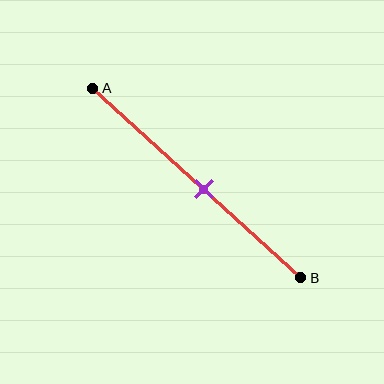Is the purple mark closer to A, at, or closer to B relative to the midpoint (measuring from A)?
The purple mark is closer to point B than the midpoint of segment AB.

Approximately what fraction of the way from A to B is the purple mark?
The purple mark is approximately 55% of the way from A to B.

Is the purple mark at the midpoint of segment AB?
No, the mark is at about 55% from A, not at the 50% midpoint.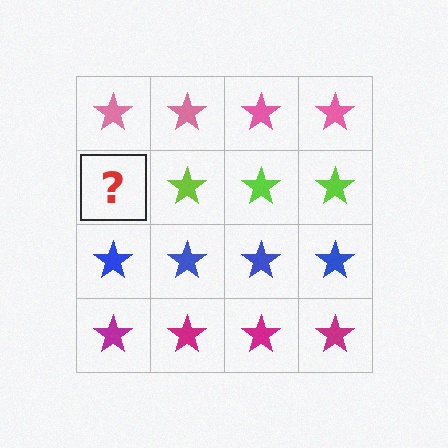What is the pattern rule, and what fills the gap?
The rule is that each row has a consistent color. The gap should be filled with a lime star.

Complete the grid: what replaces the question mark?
The question mark should be replaced with a lime star.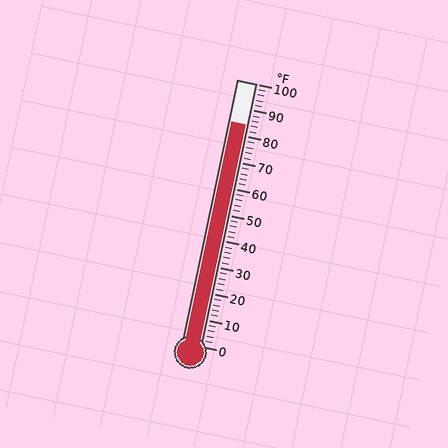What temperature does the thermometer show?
The thermometer shows approximately 84°F.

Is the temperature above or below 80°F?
The temperature is above 80°F.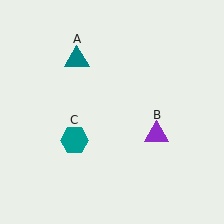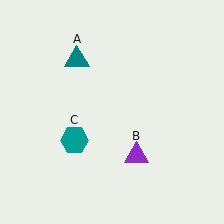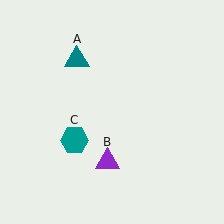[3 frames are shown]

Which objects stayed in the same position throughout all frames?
Teal triangle (object A) and teal hexagon (object C) remained stationary.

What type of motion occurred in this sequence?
The purple triangle (object B) rotated clockwise around the center of the scene.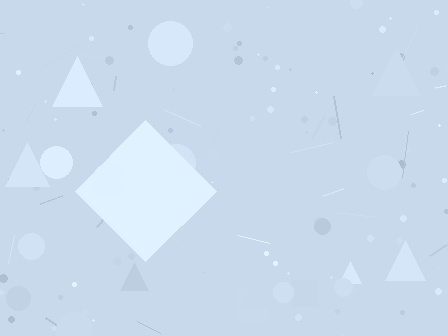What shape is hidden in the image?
A diamond is hidden in the image.